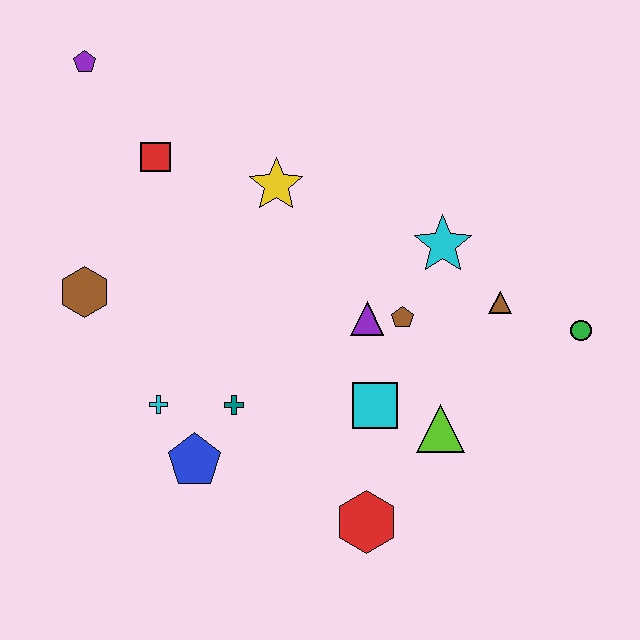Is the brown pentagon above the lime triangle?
Yes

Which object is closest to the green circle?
The brown triangle is closest to the green circle.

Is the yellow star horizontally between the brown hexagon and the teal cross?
No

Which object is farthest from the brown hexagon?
The green circle is farthest from the brown hexagon.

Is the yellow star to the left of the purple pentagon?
No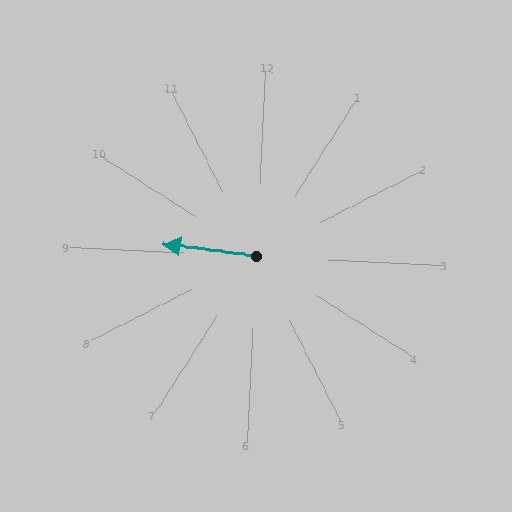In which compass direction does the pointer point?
West.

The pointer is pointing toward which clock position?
Roughly 9 o'clock.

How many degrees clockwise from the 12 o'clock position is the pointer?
Approximately 275 degrees.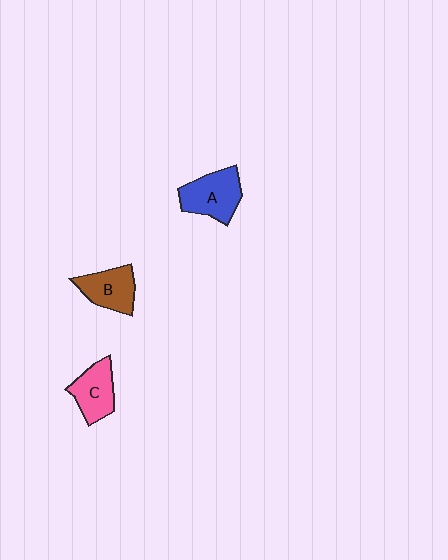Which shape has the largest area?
Shape A (blue).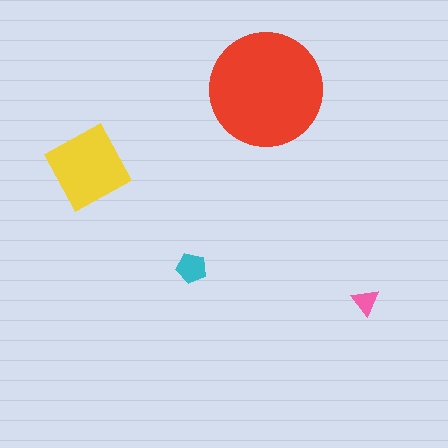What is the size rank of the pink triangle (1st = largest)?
4th.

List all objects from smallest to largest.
The pink triangle, the cyan pentagon, the yellow diamond, the red circle.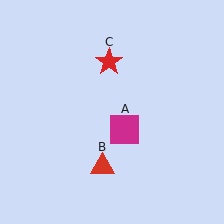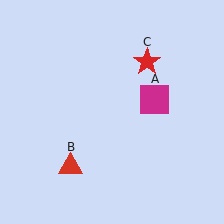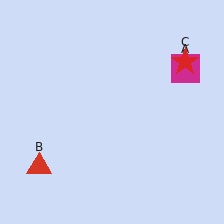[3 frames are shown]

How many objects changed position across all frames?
3 objects changed position: magenta square (object A), red triangle (object B), red star (object C).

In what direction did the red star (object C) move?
The red star (object C) moved right.